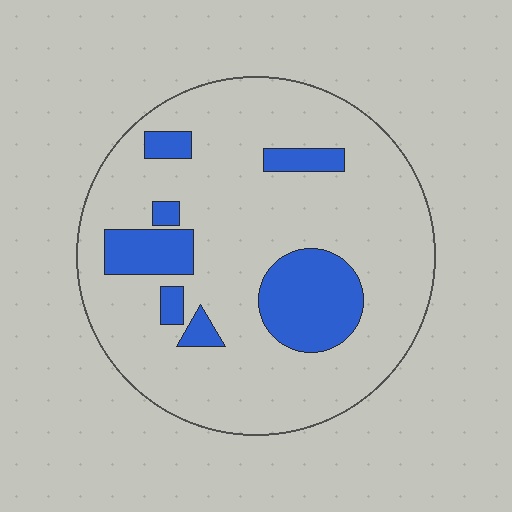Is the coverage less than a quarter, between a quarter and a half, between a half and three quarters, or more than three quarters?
Less than a quarter.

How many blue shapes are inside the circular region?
7.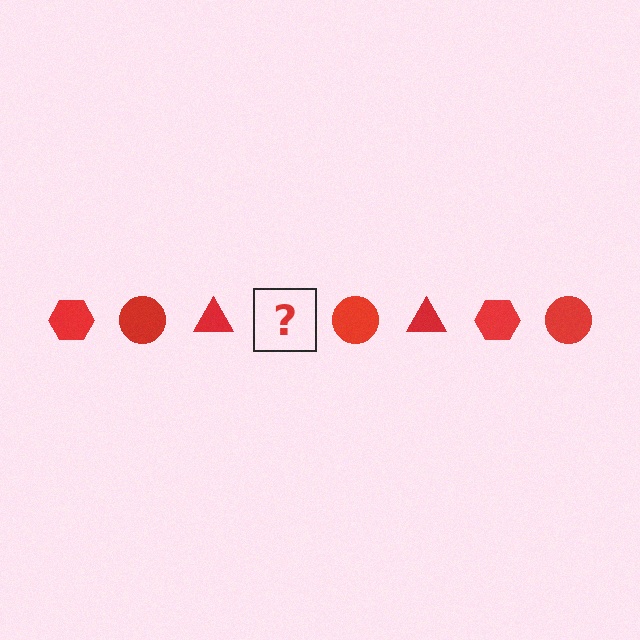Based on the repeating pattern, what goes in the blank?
The blank should be a red hexagon.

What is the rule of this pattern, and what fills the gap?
The rule is that the pattern cycles through hexagon, circle, triangle shapes in red. The gap should be filled with a red hexagon.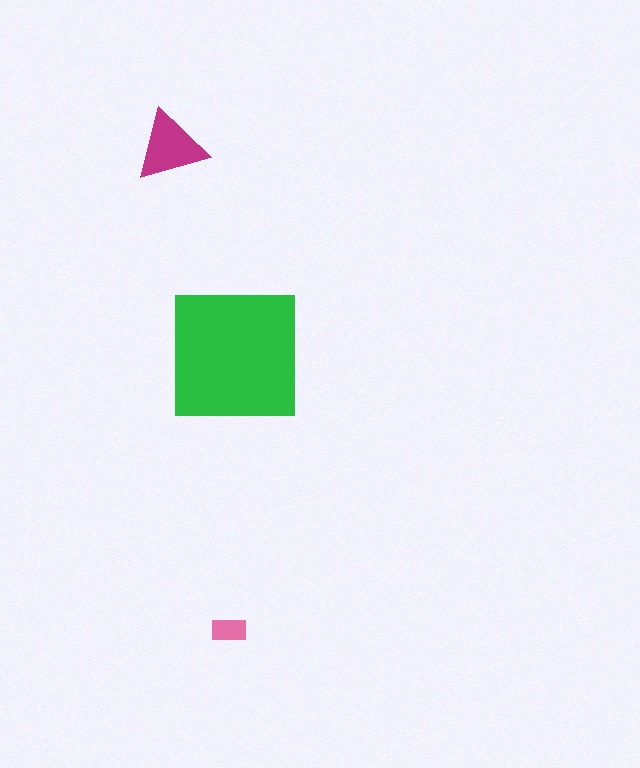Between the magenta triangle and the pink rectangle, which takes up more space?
The magenta triangle.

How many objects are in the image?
There are 3 objects in the image.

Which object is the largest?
The green square.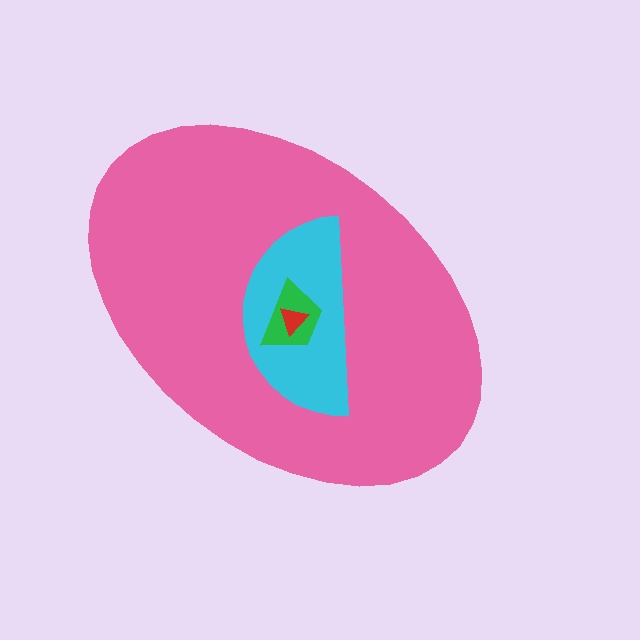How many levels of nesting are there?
4.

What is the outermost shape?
The pink ellipse.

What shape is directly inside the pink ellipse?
The cyan semicircle.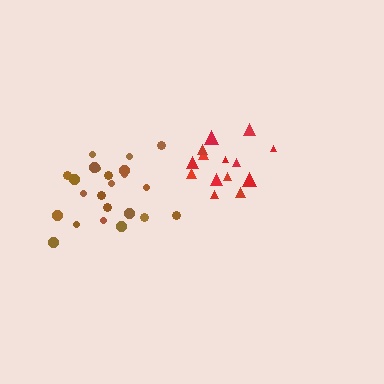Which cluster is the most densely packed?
Red.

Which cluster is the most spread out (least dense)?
Brown.